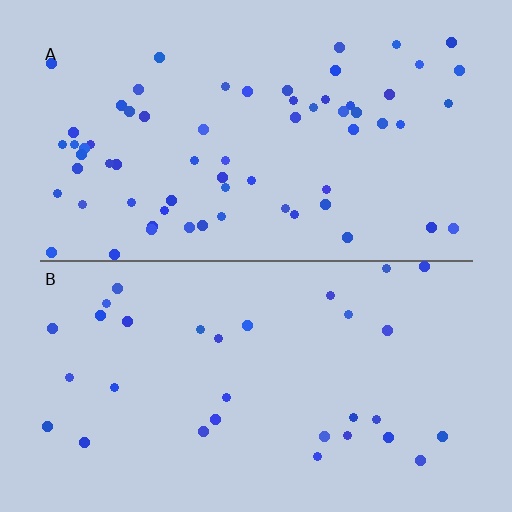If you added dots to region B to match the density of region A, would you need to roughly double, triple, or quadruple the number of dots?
Approximately double.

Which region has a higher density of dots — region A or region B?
A (the top).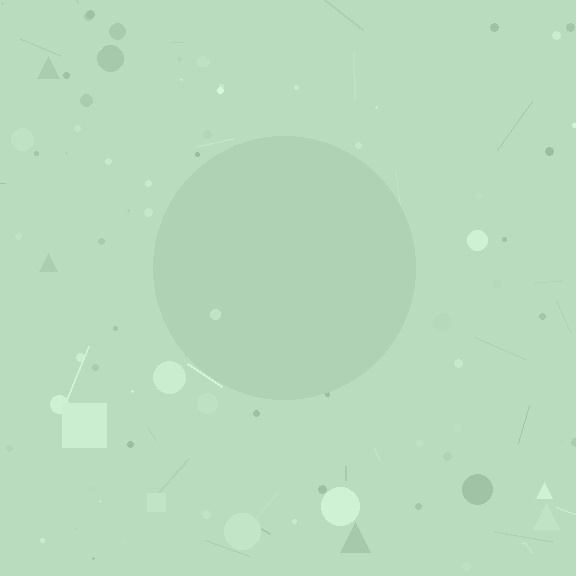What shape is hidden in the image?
A circle is hidden in the image.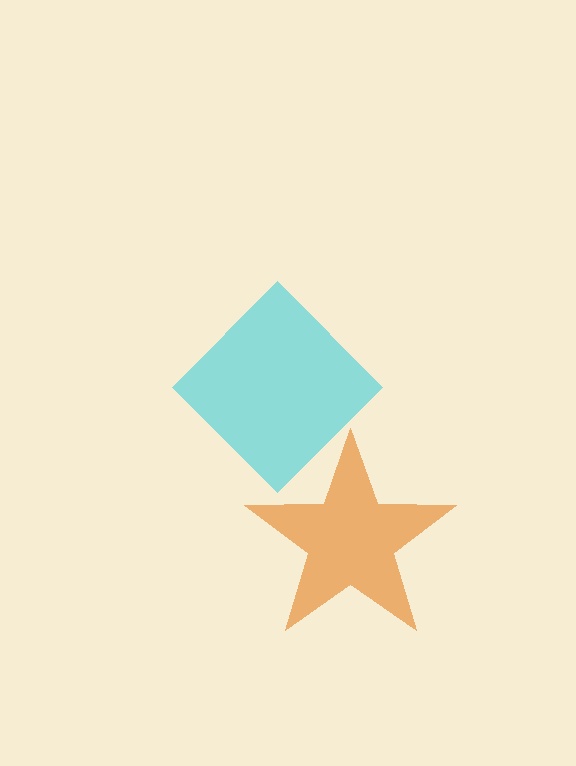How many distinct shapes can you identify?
There are 2 distinct shapes: an orange star, a cyan diamond.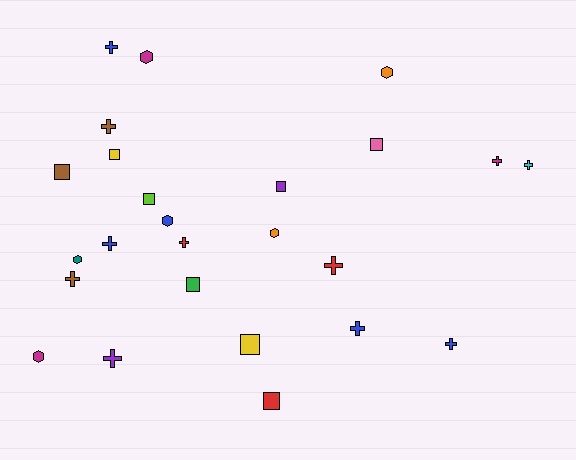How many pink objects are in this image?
There is 1 pink object.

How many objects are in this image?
There are 25 objects.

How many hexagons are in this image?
There are 6 hexagons.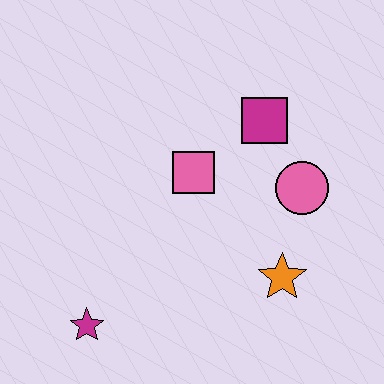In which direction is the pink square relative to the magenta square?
The pink square is to the left of the magenta square.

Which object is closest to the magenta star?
The pink square is closest to the magenta star.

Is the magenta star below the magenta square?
Yes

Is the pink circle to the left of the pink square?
No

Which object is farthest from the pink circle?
The magenta star is farthest from the pink circle.